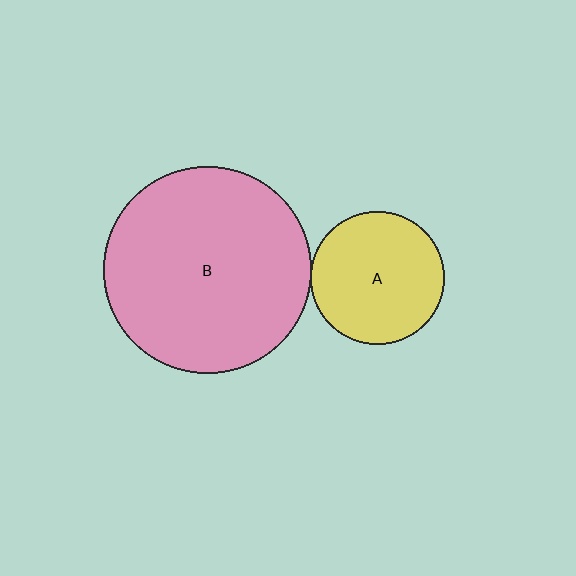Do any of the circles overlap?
No, none of the circles overlap.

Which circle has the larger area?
Circle B (pink).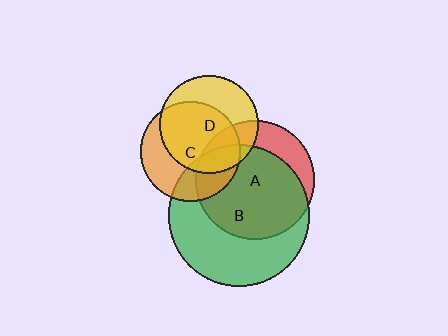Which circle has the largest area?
Circle B (green).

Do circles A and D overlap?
Yes.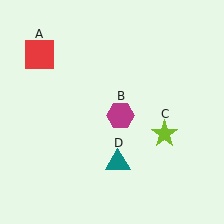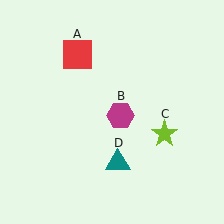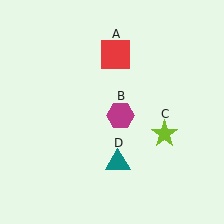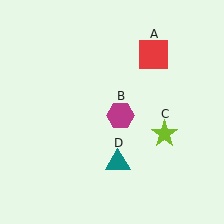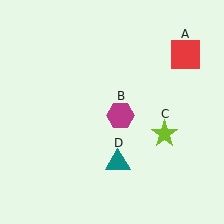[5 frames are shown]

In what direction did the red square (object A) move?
The red square (object A) moved right.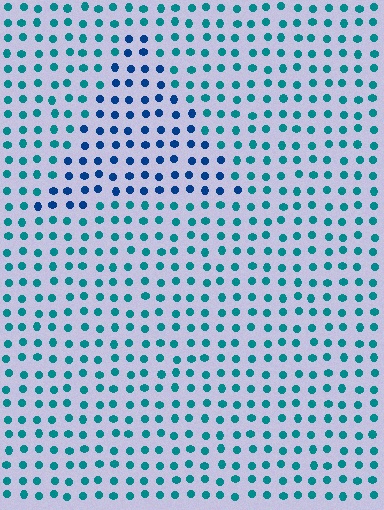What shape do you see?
I see a triangle.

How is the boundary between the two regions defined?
The boundary is defined purely by a slight shift in hue (about 33 degrees). Spacing, size, and orientation are identical on both sides.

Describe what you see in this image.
The image is filled with small teal elements in a uniform arrangement. A triangle-shaped region is visible where the elements are tinted to a slightly different hue, forming a subtle color boundary.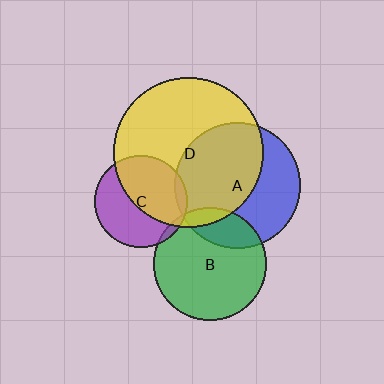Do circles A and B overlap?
Yes.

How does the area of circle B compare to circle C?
Approximately 1.5 times.